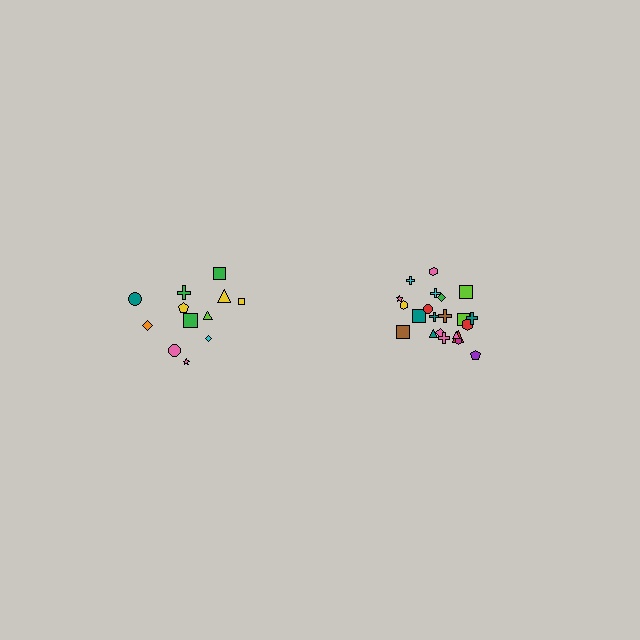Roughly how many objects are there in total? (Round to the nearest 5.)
Roughly 35 objects in total.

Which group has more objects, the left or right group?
The right group.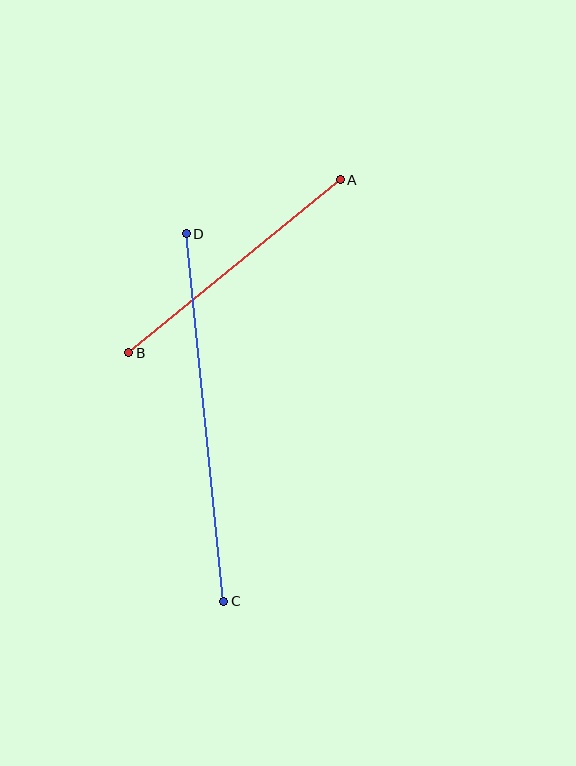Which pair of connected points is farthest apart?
Points C and D are farthest apart.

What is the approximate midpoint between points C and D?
The midpoint is at approximately (205, 417) pixels.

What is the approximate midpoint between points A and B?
The midpoint is at approximately (235, 266) pixels.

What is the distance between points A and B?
The distance is approximately 273 pixels.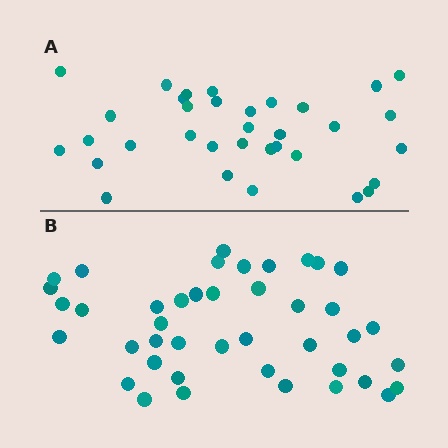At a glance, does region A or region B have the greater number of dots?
Region B (the bottom region) has more dots.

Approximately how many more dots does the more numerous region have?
Region B has roughly 8 or so more dots than region A.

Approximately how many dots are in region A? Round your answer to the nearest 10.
About 30 dots. (The exact count is 34, which rounds to 30.)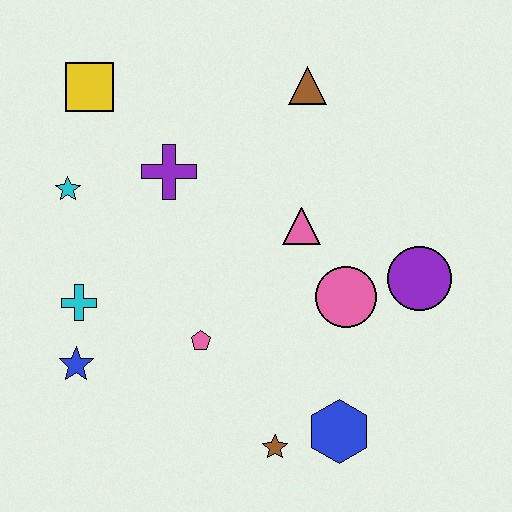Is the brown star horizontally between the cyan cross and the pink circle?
Yes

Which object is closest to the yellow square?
The cyan star is closest to the yellow square.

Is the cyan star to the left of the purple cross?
Yes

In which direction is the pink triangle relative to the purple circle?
The pink triangle is to the left of the purple circle.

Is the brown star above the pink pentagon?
No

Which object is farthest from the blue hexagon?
The yellow square is farthest from the blue hexagon.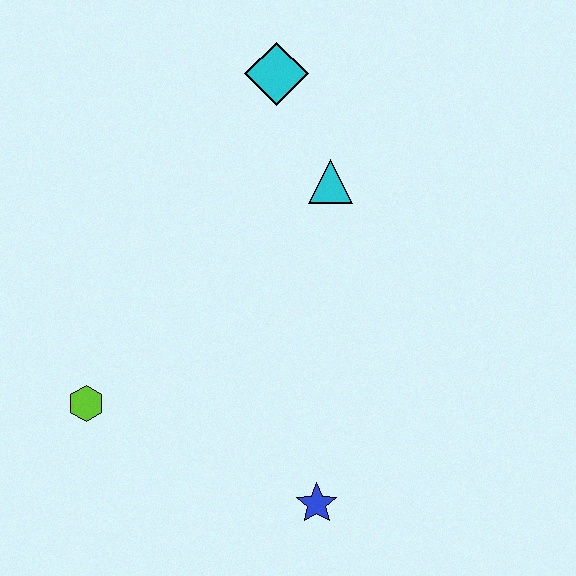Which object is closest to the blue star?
The lime hexagon is closest to the blue star.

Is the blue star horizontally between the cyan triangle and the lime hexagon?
Yes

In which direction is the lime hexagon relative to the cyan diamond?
The lime hexagon is below the cyan diamond.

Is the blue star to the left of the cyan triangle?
Yes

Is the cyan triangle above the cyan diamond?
No